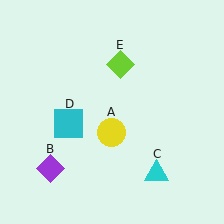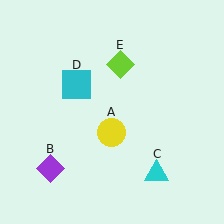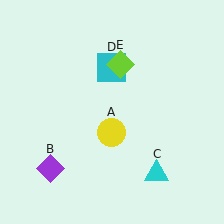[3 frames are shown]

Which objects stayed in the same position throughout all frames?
Yellow circle (object A) and purple diamond (object B) and cyan triangle (object C) and lime diamond (object E) remained stationary.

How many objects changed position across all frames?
1 object changed position: cyan square (object D).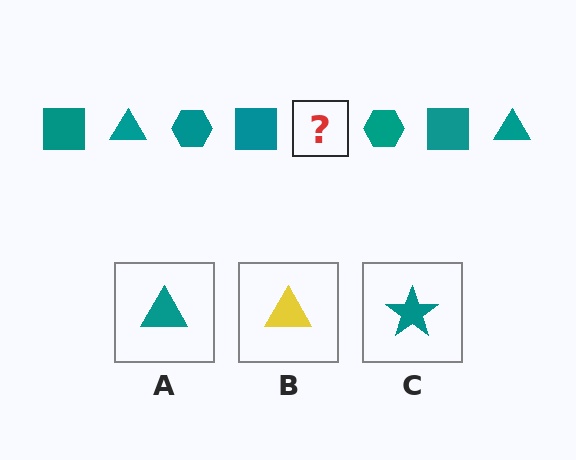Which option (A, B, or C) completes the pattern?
A.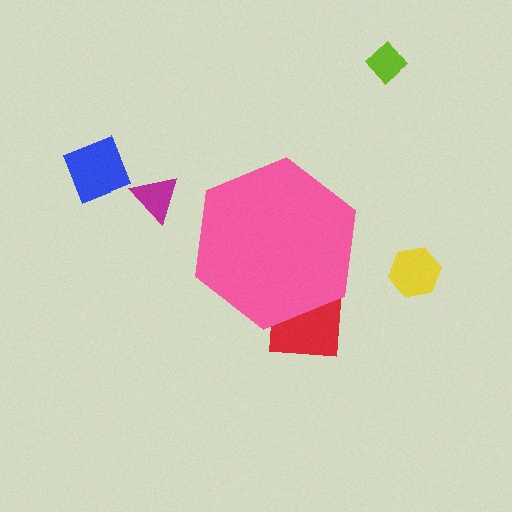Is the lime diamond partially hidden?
No, the lime diamond is fully visible.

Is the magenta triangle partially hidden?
No, the magenta triangle is fully visible.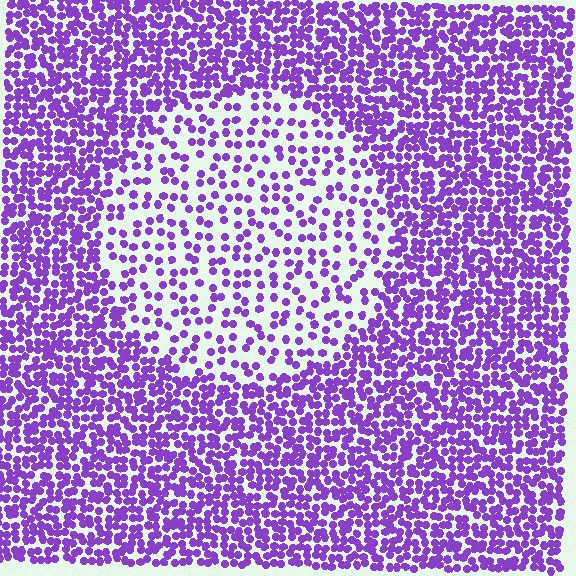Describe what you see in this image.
The image contains small purple elements arranged at two different densities. A circle-shaped region is visible where the elements are less densely packed than the surrounding area.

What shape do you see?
I see a circle.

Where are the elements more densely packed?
The elements are more densely packed outside the circle boundary.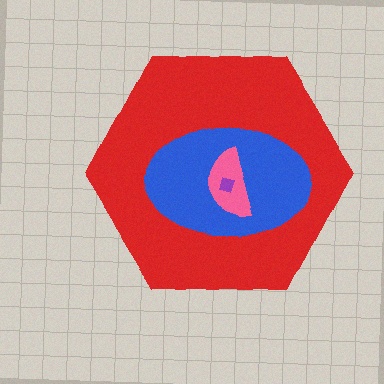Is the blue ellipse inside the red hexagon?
Yes.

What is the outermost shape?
The red hexagon.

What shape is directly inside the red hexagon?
The blue ellipse.